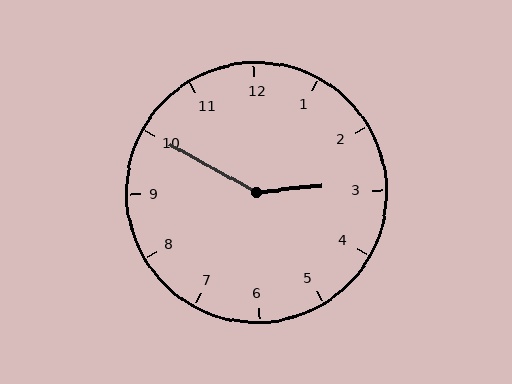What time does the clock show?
2:50.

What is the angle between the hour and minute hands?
Approximately 145 degrees.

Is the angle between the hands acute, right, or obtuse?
It is obtuse.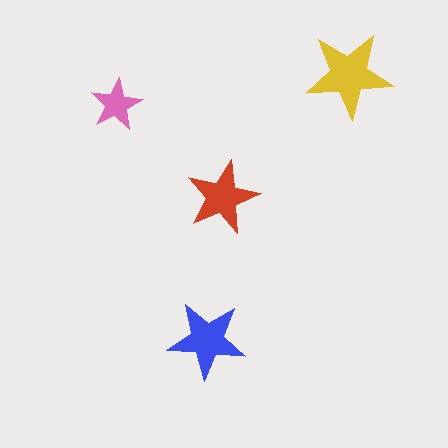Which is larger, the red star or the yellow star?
The yellow one.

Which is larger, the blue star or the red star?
The blue one.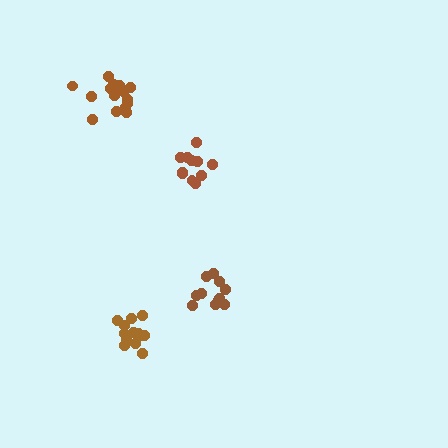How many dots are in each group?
Group 1: 11 dots, Group 2: 13 dots, Group 3: 11 dots, Group 4: 16 dots (51 total).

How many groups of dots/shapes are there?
There are 4 groups.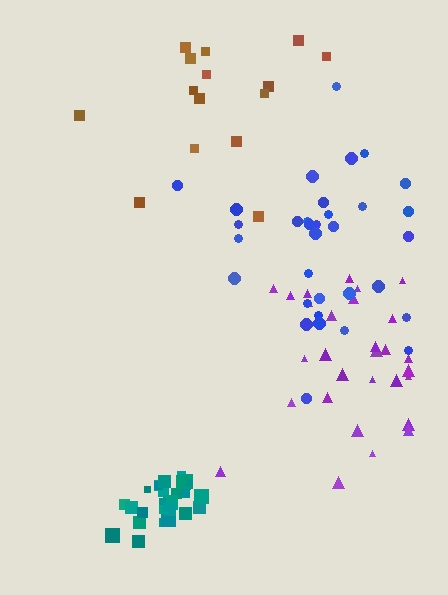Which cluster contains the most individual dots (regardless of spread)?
Blue (33).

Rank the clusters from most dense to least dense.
teal, purple, blue, brown.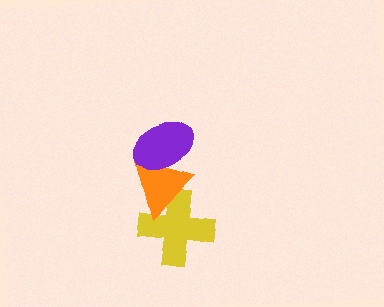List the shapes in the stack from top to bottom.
From top to bottom: the purple ellipse, the orange triangle, the yellow cross.